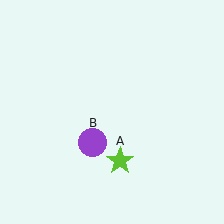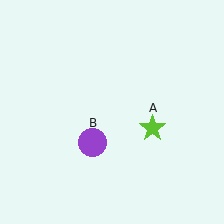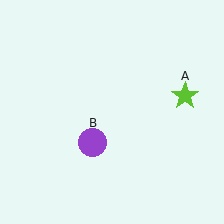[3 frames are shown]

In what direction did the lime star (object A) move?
The lime star (object A) moved up and to the right.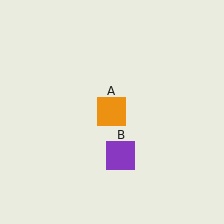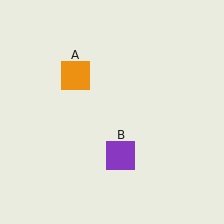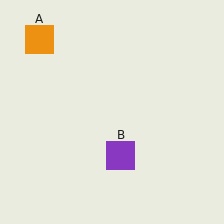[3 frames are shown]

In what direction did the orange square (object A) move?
The orange square (object A) moved up and to the left.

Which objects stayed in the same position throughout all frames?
Purple square (object B) remained stationary.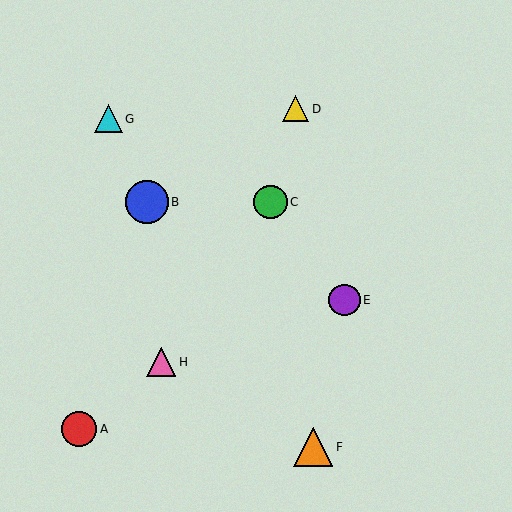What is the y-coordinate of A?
Object A is at y≈429.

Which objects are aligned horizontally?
Objects B, C are aligned horizontally.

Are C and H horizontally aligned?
No, C is at y≈202 and H is at y≈362.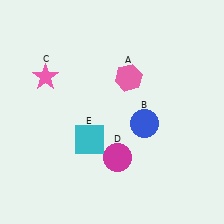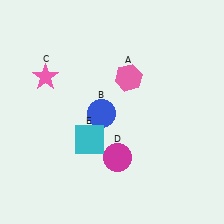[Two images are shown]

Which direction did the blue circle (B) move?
The blue circle (B) moved left.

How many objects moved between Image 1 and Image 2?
1 object moved between the two images.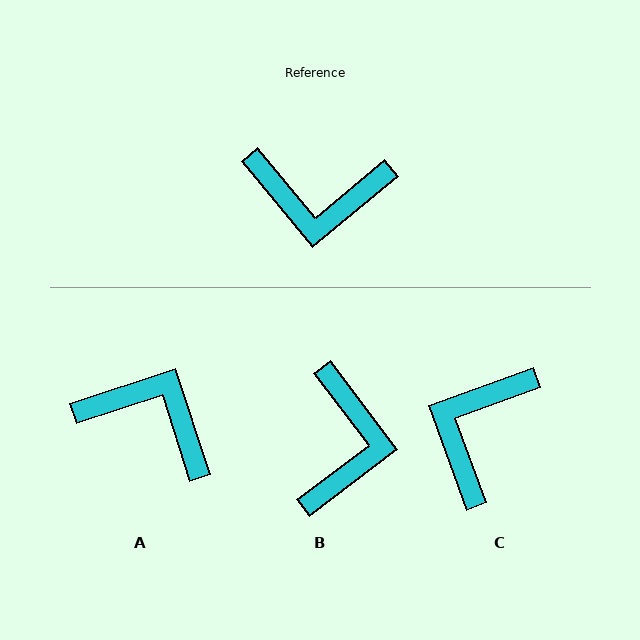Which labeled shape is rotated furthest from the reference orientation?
A, about 158 degrees away.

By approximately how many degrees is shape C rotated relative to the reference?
Approximately 110 degrees clockwise.